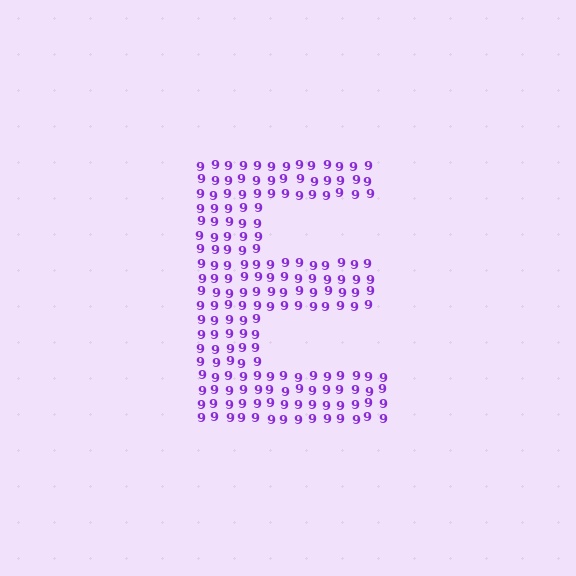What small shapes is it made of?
It is made of small digit 9's.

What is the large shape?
The large shape is the letter E.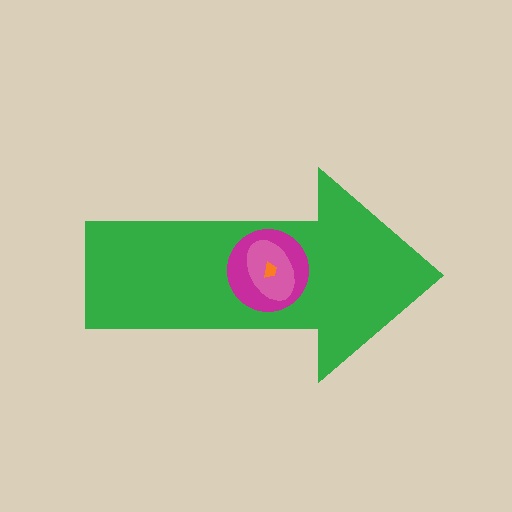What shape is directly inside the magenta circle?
The pink ellipse.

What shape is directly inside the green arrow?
The magenta circle.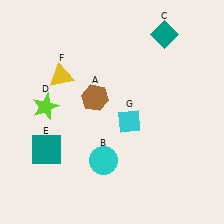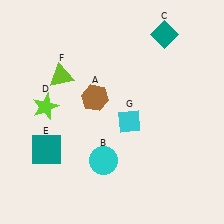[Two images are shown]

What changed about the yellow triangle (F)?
In Image 1, F is yellow. In Image 2, it changed to lime.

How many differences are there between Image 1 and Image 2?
There is 1 difference between the two images.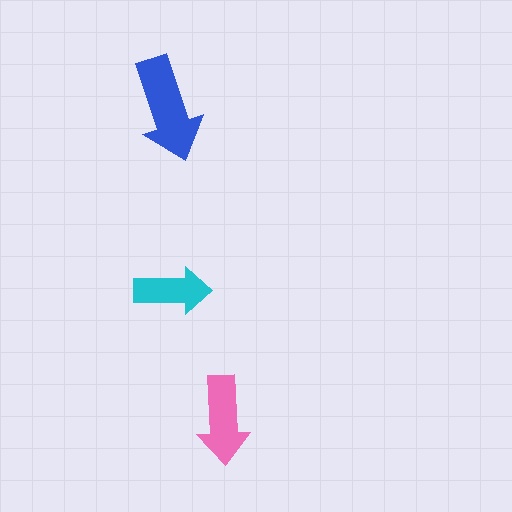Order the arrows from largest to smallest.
the blue one, the pink one, the cyan one.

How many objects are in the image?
There are 3 objects in the image.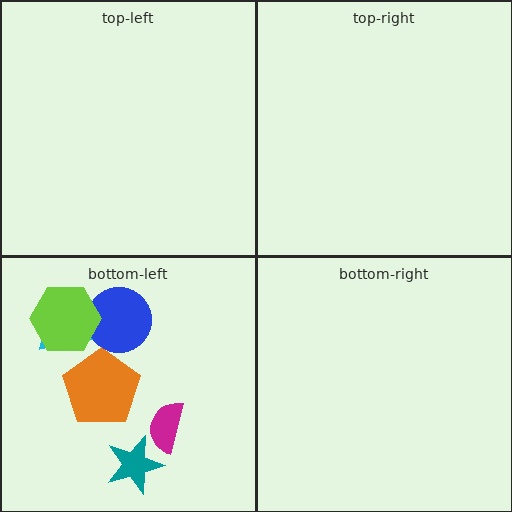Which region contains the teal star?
The bottom-left region.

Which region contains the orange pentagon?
The bottom-left region.